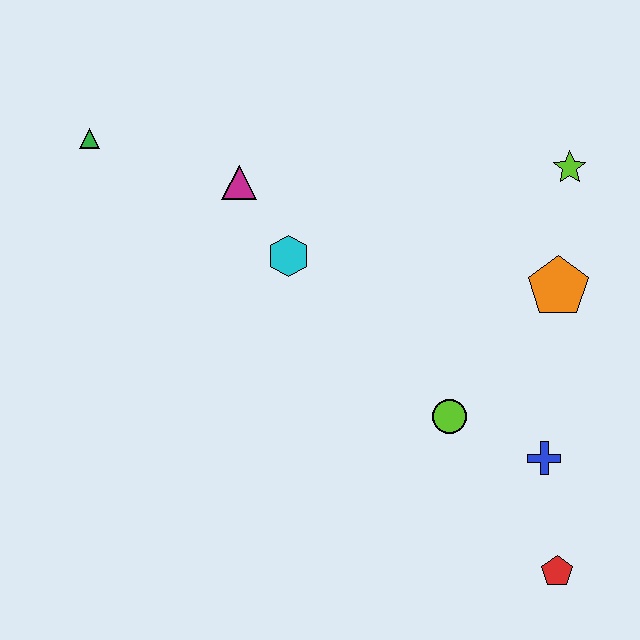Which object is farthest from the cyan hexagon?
The red pentagon is farthest from the cyan hexagon.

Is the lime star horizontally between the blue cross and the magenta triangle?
No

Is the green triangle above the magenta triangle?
Yes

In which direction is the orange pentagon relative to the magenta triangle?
The orange pentagon is to the right of the magenta triangle.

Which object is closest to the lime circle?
The blue cross is closest to the lime circle.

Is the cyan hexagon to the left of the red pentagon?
Yes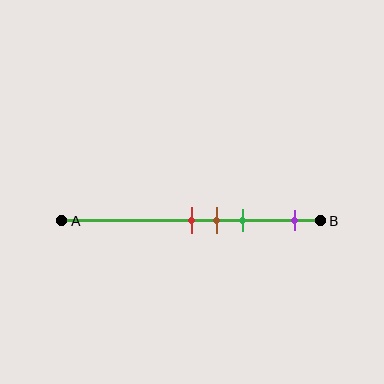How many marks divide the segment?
There are 4 marks dividing the segment.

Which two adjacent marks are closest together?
The red and brown marks are the closest adjacent pair.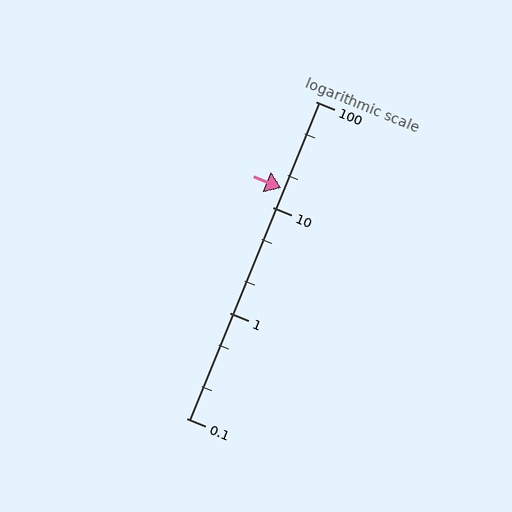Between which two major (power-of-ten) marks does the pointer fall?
The pointer is between 10 and 100.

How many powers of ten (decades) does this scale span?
The scale spans 3 decades, from 0.1 to 100.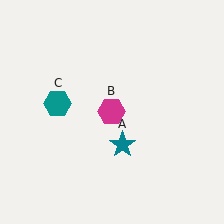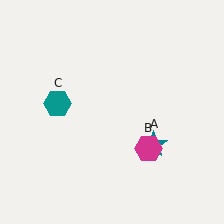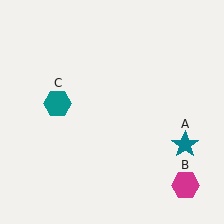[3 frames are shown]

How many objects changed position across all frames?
2 objects changed position: teal star (object A), magenta hexagon (object B).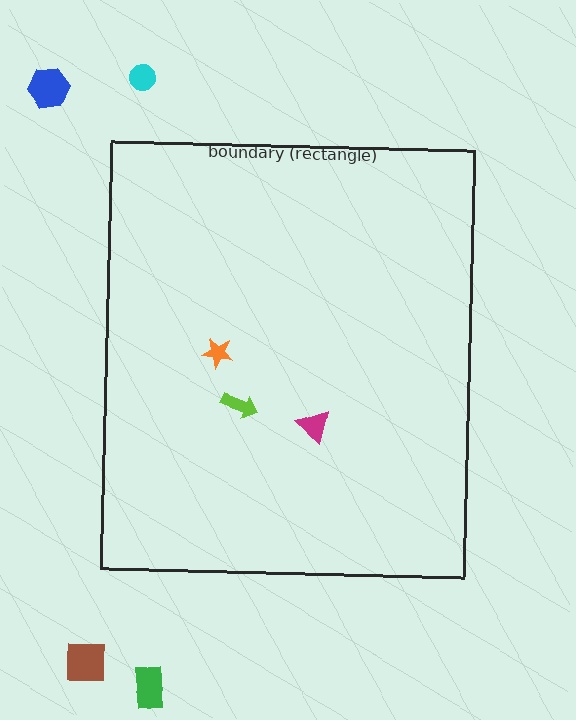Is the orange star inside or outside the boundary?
Inside.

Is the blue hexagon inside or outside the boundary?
Outside.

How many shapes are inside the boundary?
3 inside, 4 outside.